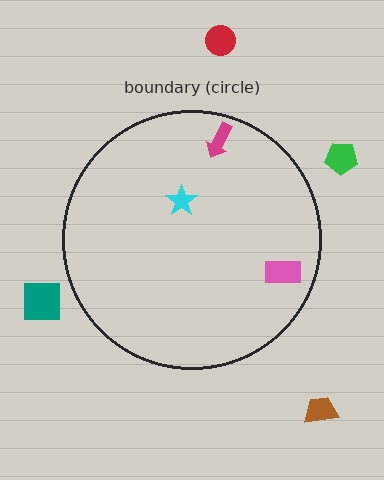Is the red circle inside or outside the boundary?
Outside.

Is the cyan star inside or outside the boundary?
Inside.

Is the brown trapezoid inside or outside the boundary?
Outside.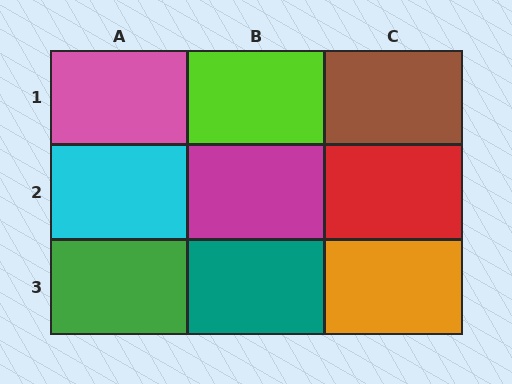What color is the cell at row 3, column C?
Orange.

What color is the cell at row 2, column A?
Cyan.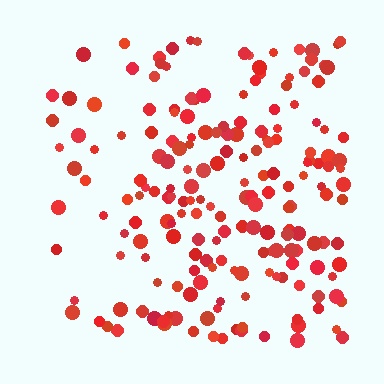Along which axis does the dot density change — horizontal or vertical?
Horizontal.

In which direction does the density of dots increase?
From left to right, with the right side densest.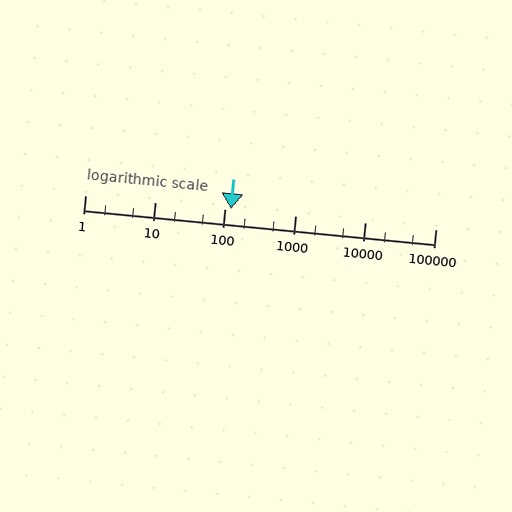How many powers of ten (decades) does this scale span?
The scale spans 5 decades, from 1 to 100000.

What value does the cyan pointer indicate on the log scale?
The pointer indicates approximately 120.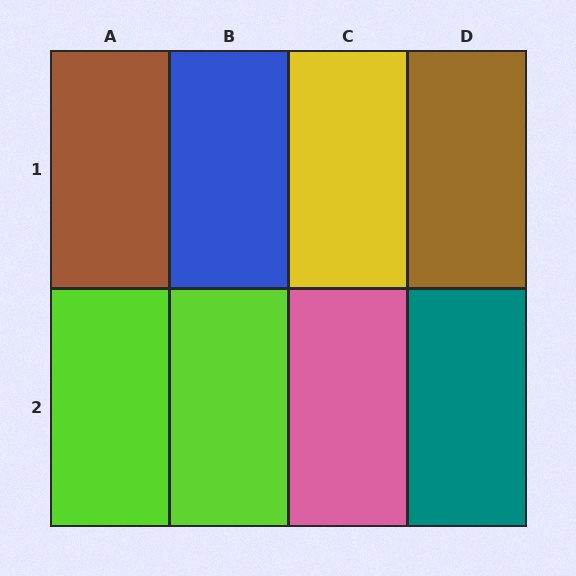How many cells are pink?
1 cell is pink.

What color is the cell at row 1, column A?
Brown.